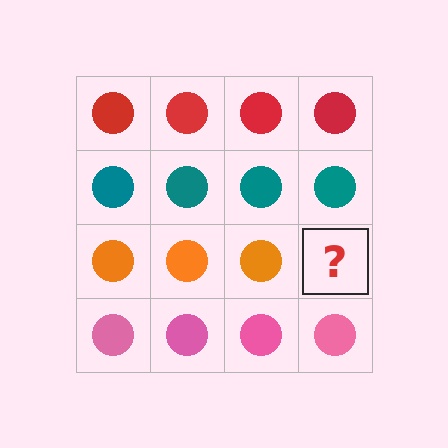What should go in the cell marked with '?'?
The missing cell should contain an orange circle.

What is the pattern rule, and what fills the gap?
The rule is that each row has a consistent color. The gap should be filled with an orange circle.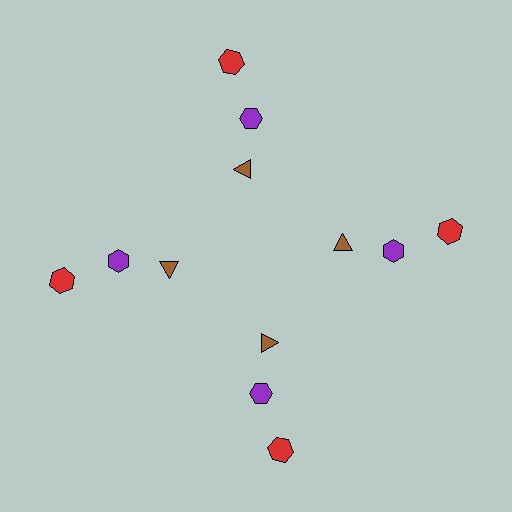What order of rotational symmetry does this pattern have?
This pattern has 4-fold rotational symmetry.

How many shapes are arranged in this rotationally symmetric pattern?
There are 12 shapes, arranged in 4 groups of 3.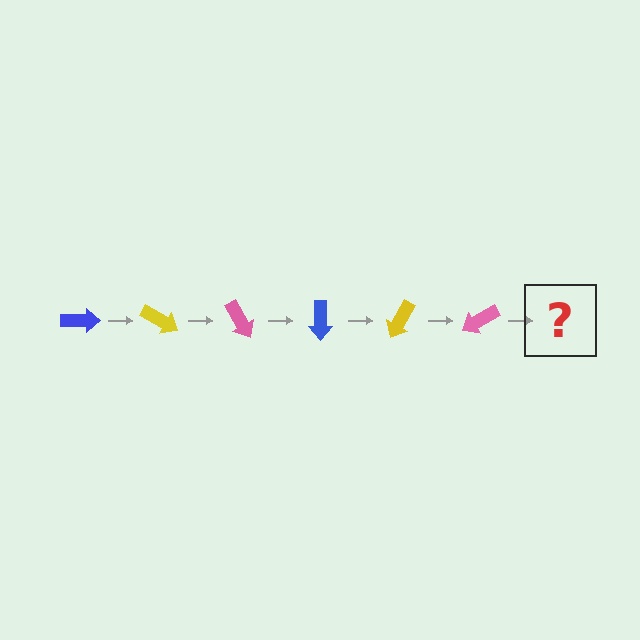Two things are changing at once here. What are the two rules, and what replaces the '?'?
The two rules are that it rotates 30 degrees each step and the color cycles through blue, yellow, and pink. The '?' should be a blue arrow, rotated 180 degrees from the start.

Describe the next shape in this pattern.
It should be a blue arrow, rotated 180 degrees from the start.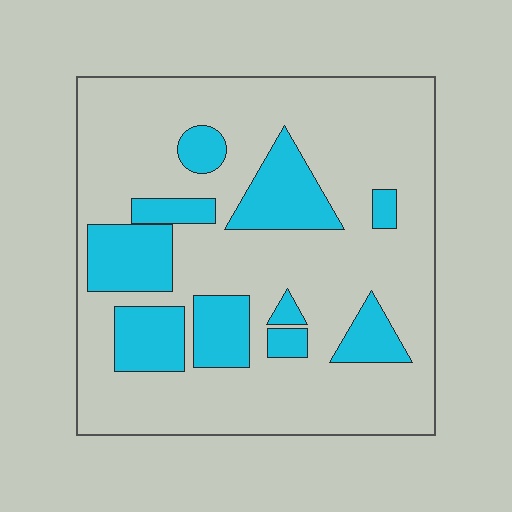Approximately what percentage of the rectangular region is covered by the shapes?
Approximately 25%.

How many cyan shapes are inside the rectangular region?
10.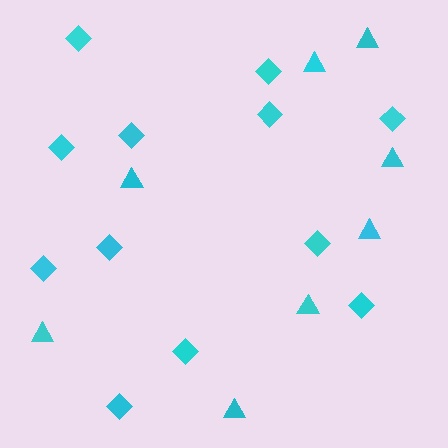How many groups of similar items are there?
There are 2 groups: one group of diamonds (12) and one group of triangles (8).